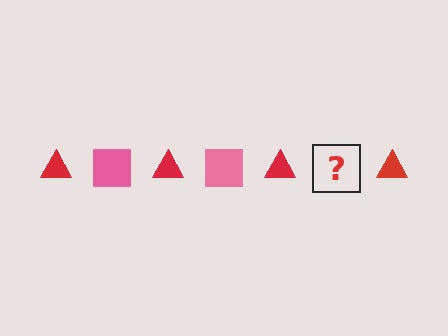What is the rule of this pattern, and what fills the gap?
The rule is that the pattern alternates between red triangle and pink square. The gap should be filled with a pink square.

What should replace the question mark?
The question mark should be replaced with a pink square.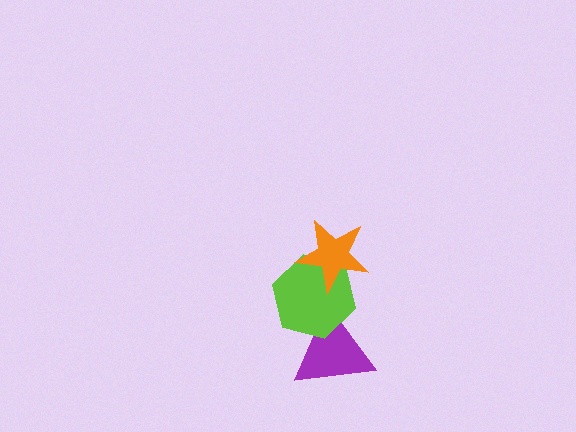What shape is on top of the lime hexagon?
The orange star is on top of the lime hexagon.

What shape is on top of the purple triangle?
The lime hexagon is on top of the purple triangle.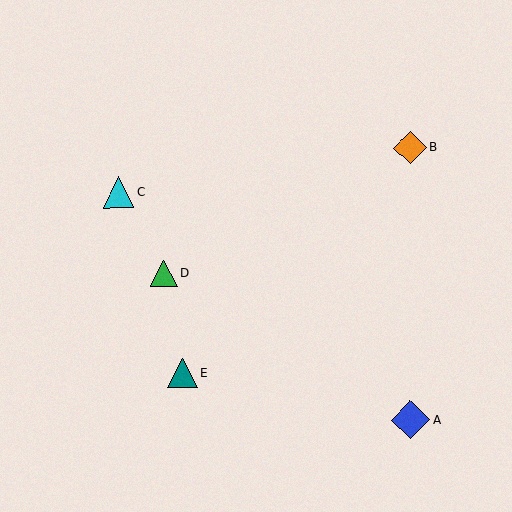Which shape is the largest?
The blue diamond (labeled A) is the largest.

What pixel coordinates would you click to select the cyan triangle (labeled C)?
Click at (118, 192) to select the cyan triangle C.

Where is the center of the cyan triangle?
The center of the cyan triangle is at (118, 192).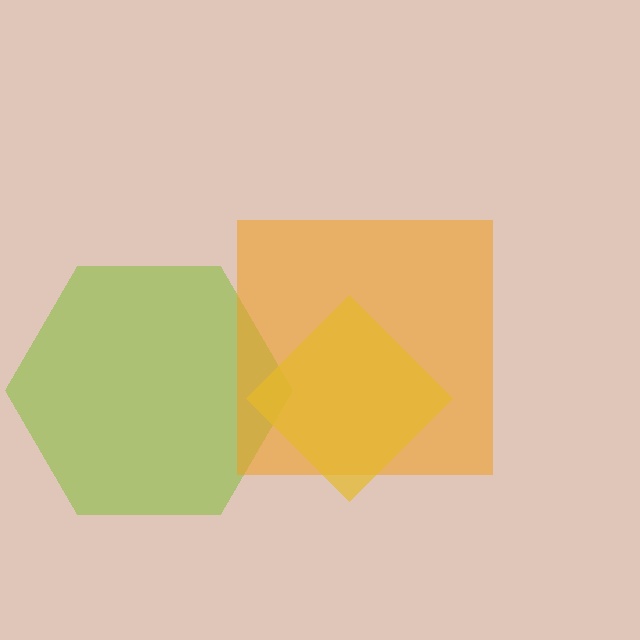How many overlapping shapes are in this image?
There are 3 overlapping shapes in the image.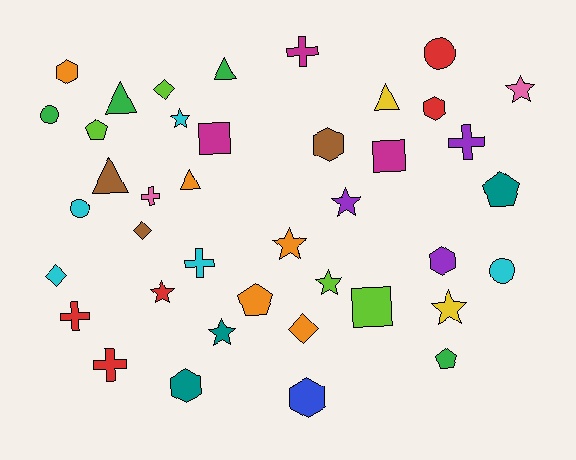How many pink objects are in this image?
There are 2 pink objects.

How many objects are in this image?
There are 40 objects.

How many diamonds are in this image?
There are 4 diamonds.